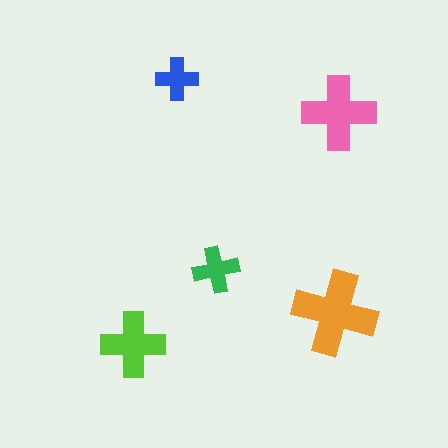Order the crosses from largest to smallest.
the orange one, the pink one, the lime one, the green one, the blue one.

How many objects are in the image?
There are 5 objects in the image.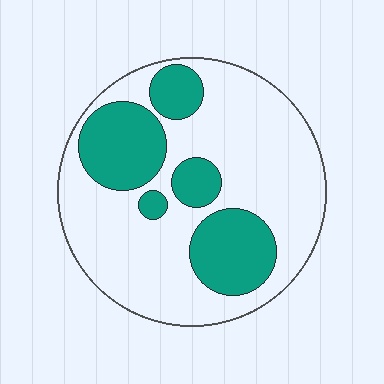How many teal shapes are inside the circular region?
5.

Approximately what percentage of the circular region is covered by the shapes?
Approximately 30%.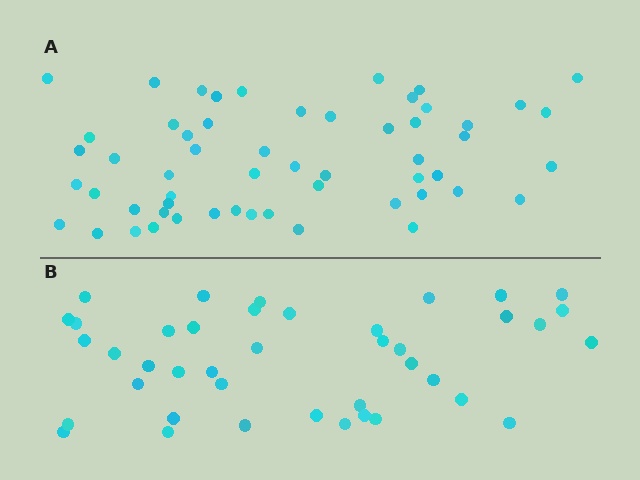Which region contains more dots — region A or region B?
Region A (the top region) has more dots.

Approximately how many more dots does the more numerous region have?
Region A has approximately 15 more dots than region B.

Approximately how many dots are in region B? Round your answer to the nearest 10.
About 40 dots. (The exact count is 41, which rounds to 40.)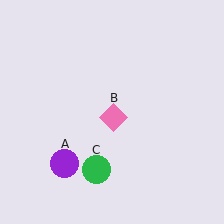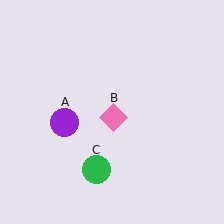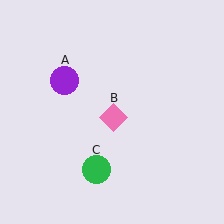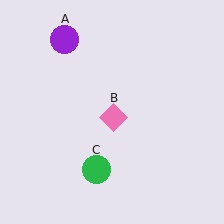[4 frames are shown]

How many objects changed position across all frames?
1 object changed position: purple circle (object A).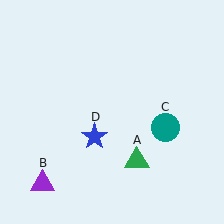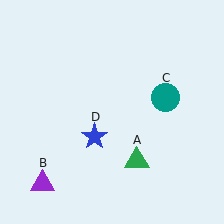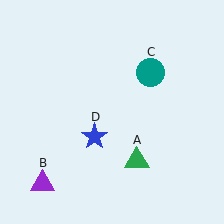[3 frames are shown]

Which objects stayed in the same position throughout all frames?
Green triangle (object A) and purple triangle (object B) and blue star (object D) remained stationary.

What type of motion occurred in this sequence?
The teal circle (object C) rotated counterclockwise around the center of the scene.